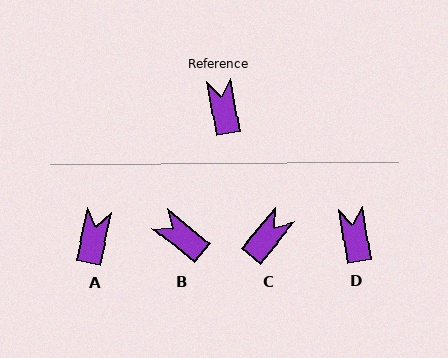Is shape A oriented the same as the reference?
No, it is off by about 21 degrees.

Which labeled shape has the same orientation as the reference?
D.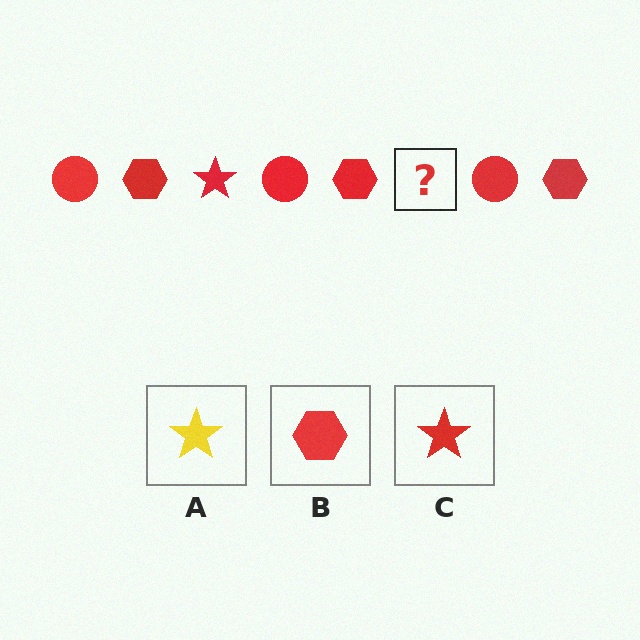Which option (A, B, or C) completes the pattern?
C.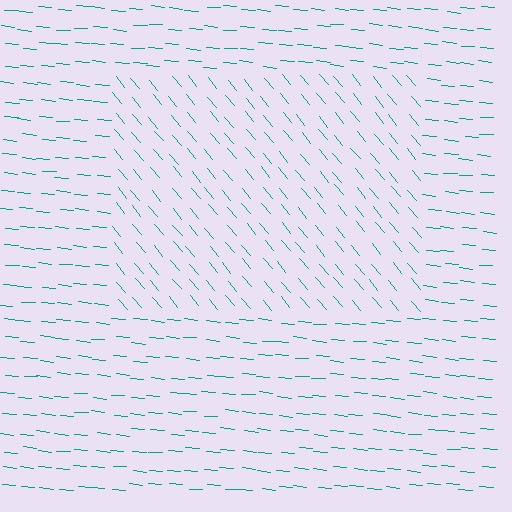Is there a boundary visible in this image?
Yes, there is a texture boundary formed by a change in line orientation.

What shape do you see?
I see a rectangle.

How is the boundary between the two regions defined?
The boundary is defined purely by a change in line orientation (approximately 45 degrees difference). All lines are the same color and thickness.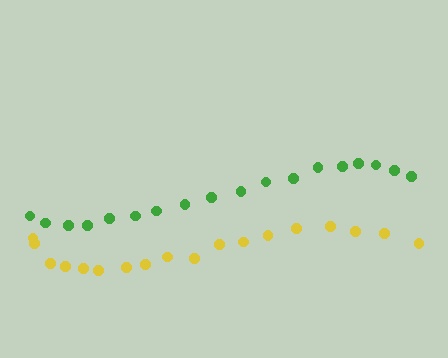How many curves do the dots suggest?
There are 2 distinct paths.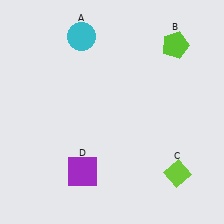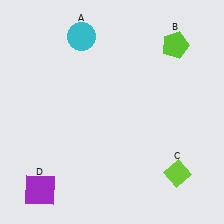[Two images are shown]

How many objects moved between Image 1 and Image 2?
1 object moved between the two images.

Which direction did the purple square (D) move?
The purple square (D) moved left.